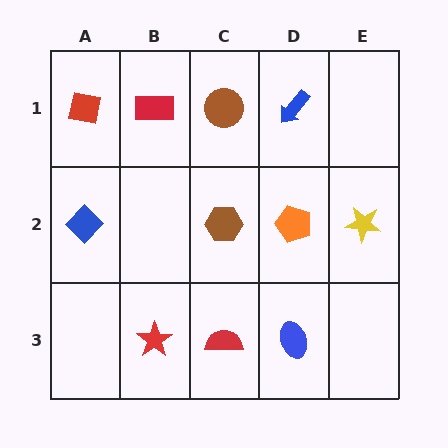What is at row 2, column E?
A yellow star.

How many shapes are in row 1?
4 shapes.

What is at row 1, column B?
A red rectangle.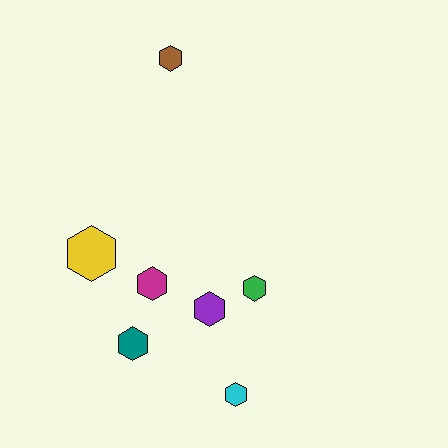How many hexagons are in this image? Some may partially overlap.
There are 7 hexagons.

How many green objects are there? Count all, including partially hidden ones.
There is 1 green object.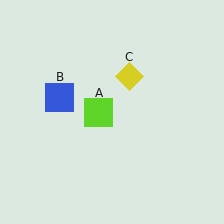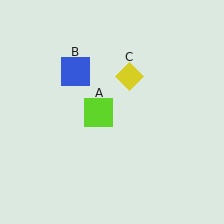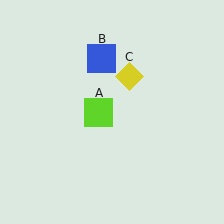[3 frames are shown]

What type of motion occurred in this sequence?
The blue square (object B) rotated clockwise around the center of the scene.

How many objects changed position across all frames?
1 object changed position: blue square (object B).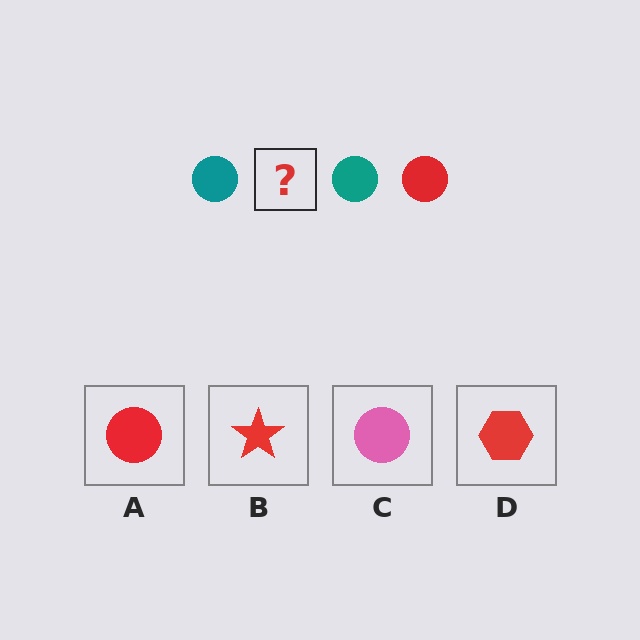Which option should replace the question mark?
Option A.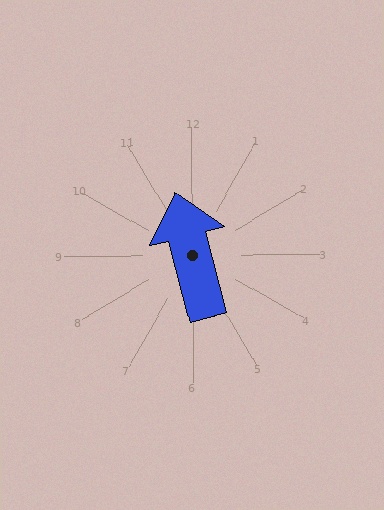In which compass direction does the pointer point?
North.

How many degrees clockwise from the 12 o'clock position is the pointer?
Approximately 346 degrees.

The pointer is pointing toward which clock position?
Roughly 12 o'clock.